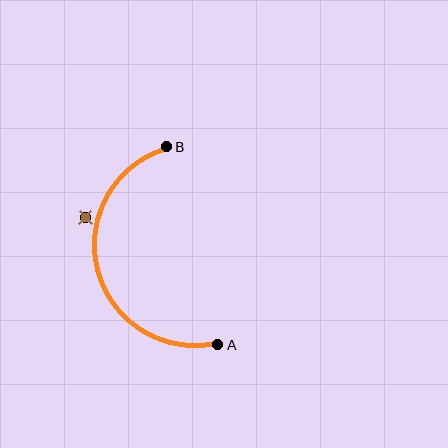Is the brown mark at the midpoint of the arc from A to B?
No — the brown mark does not lie on the arc at all. It sits slightly outside the curve.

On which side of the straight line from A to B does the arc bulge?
The arc bulges to the left of the straight line connecting A and B.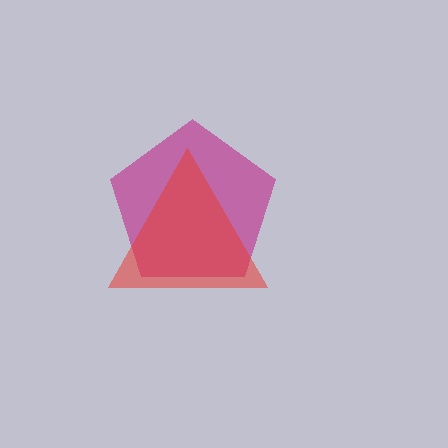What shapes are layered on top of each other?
The layered shapes are: a magenta pentagon, a red triangle.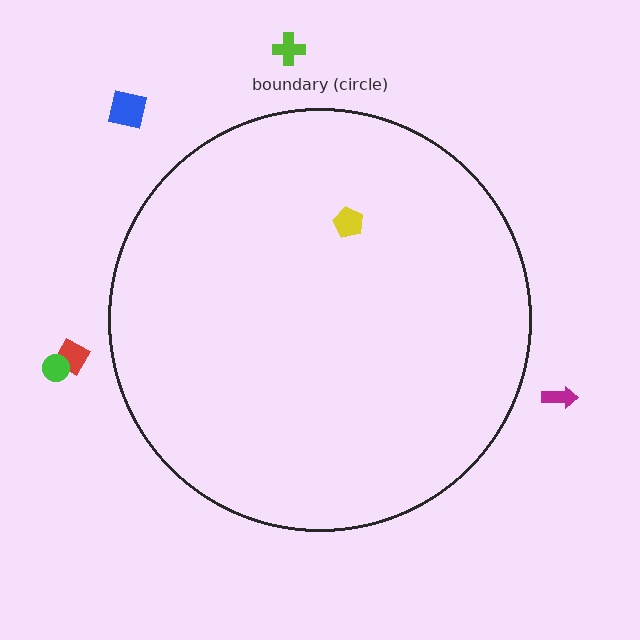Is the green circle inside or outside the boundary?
Outside.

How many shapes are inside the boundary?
1 inside, 5 outside.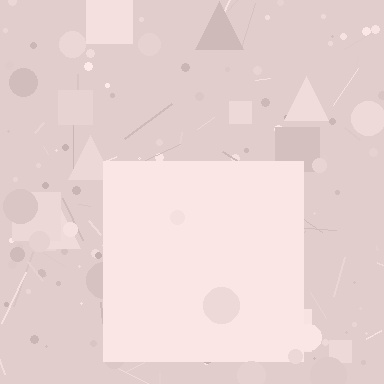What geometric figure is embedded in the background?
A square is embedded in the background.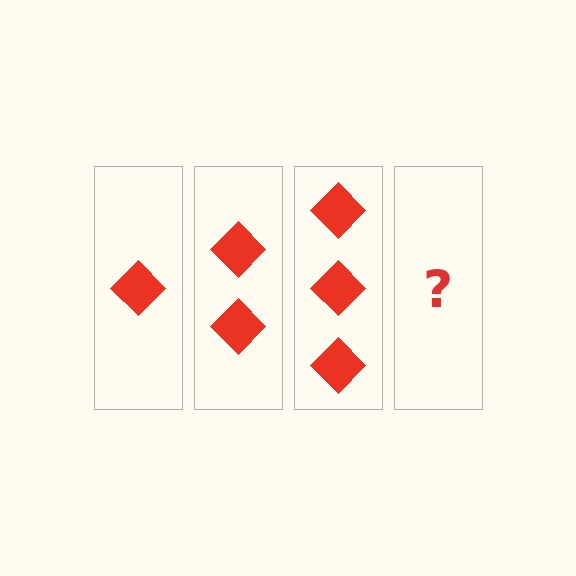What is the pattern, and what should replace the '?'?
The pattern is that each step adds one more diamond. The '?' should be 4 diamonds.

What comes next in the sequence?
The next element should be 4 diamonds.